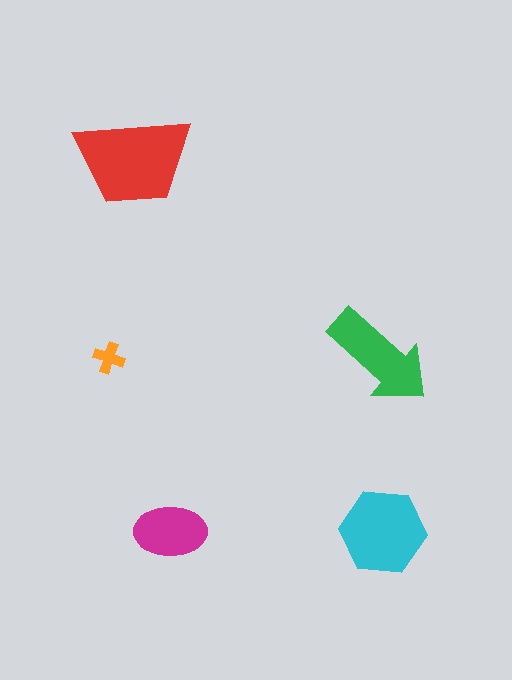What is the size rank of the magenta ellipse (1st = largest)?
4th.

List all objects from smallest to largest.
The orange cross, the magenta ellipse, the green arrow, the cyan hexagon, the red trapezoid.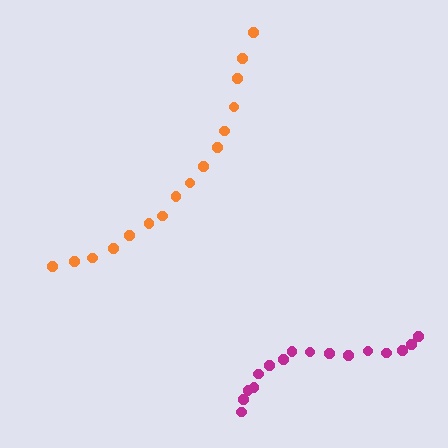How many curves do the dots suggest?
There are 2 distinct paths.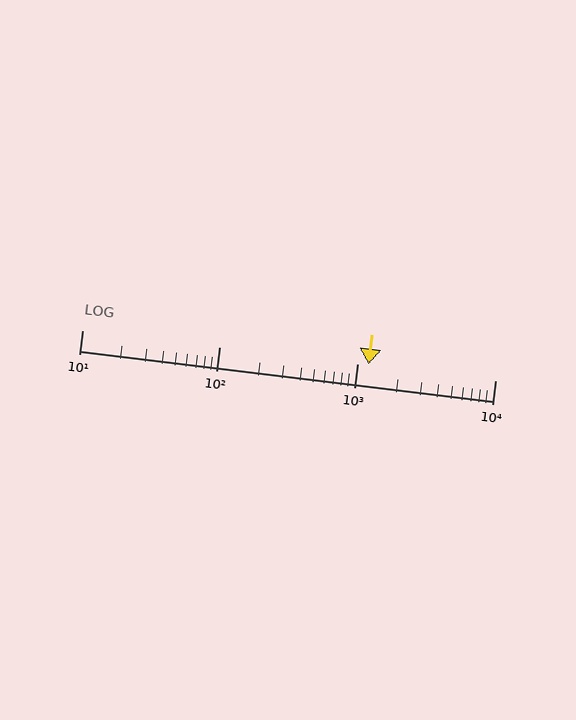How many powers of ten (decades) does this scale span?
The scale spans 3 decades, from 10 to 10000.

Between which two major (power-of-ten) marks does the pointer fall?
The pointer is between 1000 and 10000.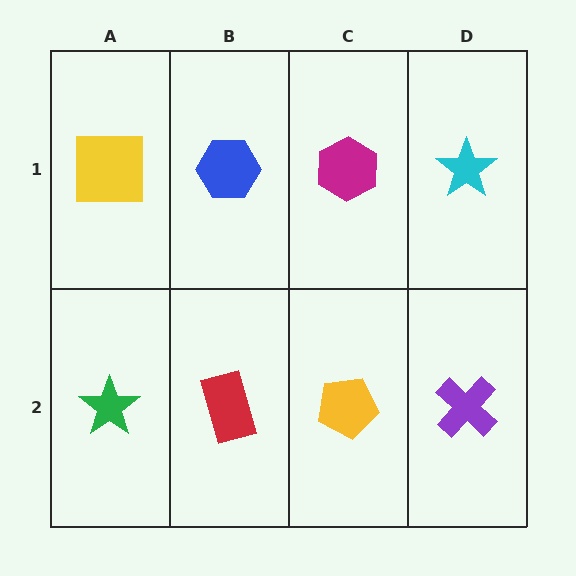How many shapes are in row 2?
4 shapes.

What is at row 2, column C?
A yellow pentagon.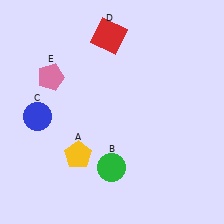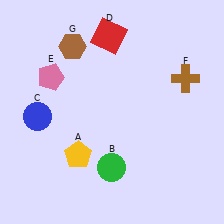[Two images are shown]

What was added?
A brown cross (F), a brown hexagon (G) were added in Image 2.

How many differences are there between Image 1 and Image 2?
There are 2 differences between the two images.